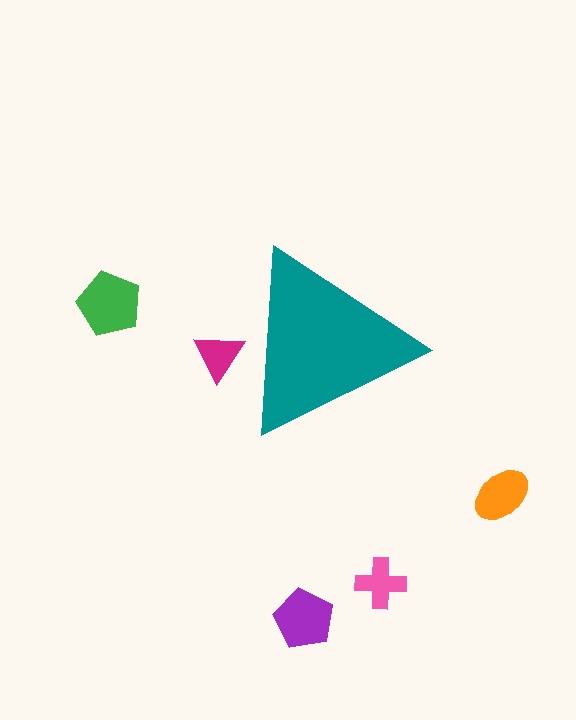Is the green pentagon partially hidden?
No, the green pentagon is fully visible.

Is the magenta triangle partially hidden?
Yes, the magenta triangle is partially hidden behind the teal triangle.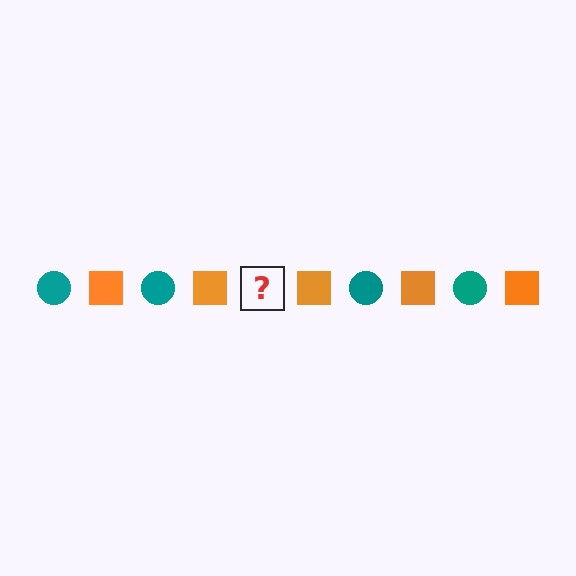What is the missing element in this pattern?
The missing element is a teal circle.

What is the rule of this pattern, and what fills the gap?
The rule is that the pattern alternates between teal circle and orange square. The gap should be filled with a teal circle.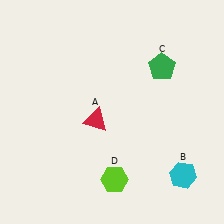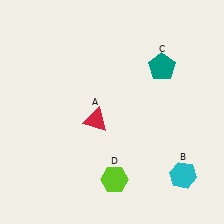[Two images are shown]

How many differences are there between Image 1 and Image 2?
There is 1 difference between the two images.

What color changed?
The pentagon (C) changed from green in Image 1 to teal in Image 2.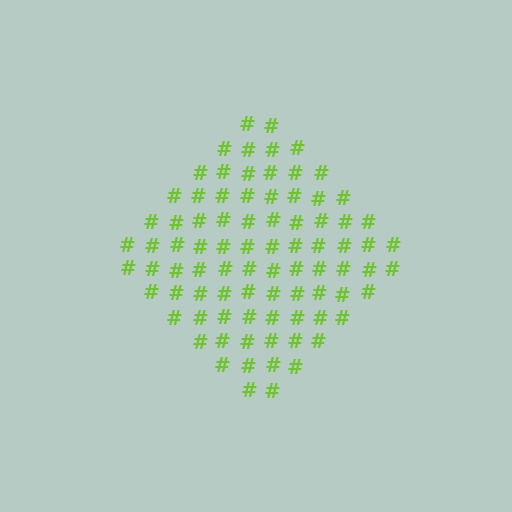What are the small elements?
The small elements are hash symbols.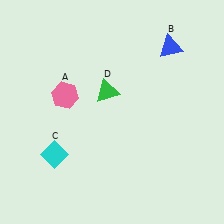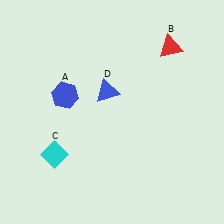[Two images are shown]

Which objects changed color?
A changed from pink to blue. B changed from blue to red. D changed from green to blue.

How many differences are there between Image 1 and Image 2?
There are 3 differences between the two images.